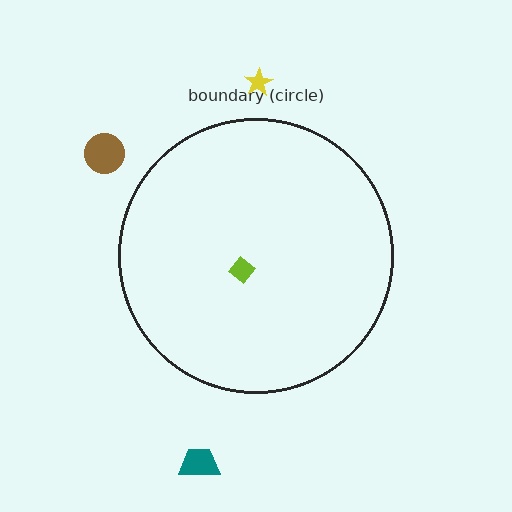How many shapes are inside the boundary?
1 inside, 3 outside.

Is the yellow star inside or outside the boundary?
Outside.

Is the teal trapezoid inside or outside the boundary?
Outside.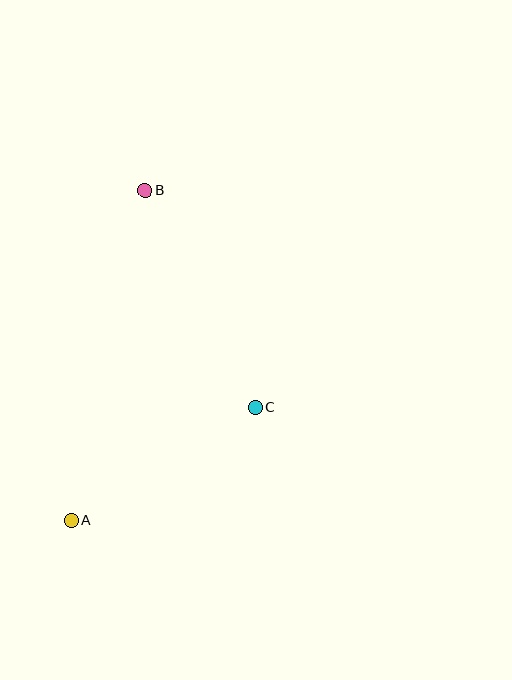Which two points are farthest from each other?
Points A and B are farthest from each other.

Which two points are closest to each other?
Points A and C are closest to each other.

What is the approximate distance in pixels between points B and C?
The distance between B and C is approximately 243 pixels.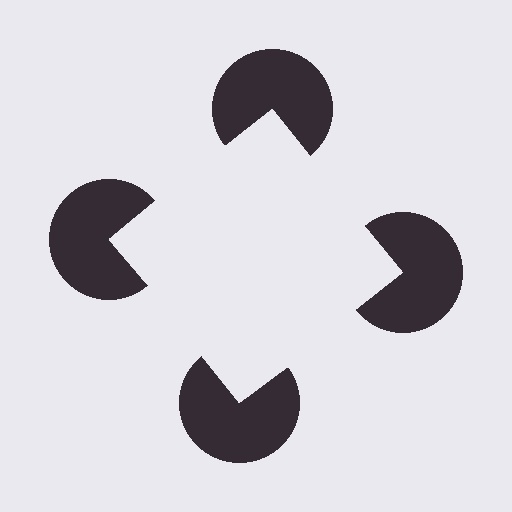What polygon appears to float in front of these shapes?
An illusory square — its edges are inferred from the aligned wedge cuts in the pac-man discs, not physically drawn.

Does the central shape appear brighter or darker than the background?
It typically appears slightly brighter than the background, even though no actual brightness change is drawn.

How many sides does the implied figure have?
4 sides.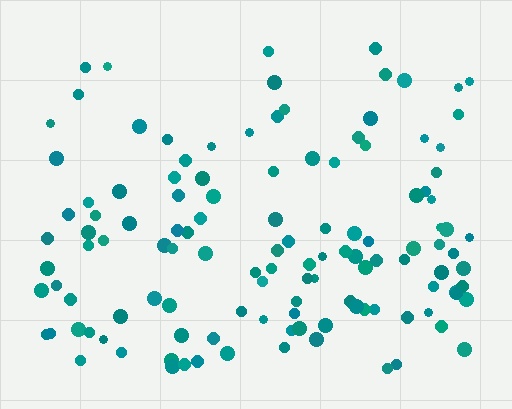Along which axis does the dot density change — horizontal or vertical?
Vertical.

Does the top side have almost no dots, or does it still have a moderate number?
Still a moderate number, just noticeably fewer than the bottom.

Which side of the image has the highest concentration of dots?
The bottom.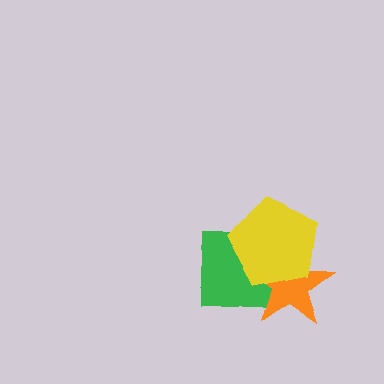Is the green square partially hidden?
Yes, it is partially covered by another shape.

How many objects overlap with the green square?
2 objects overlap with the green square.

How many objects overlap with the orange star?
2 objects overlap with the orange star.